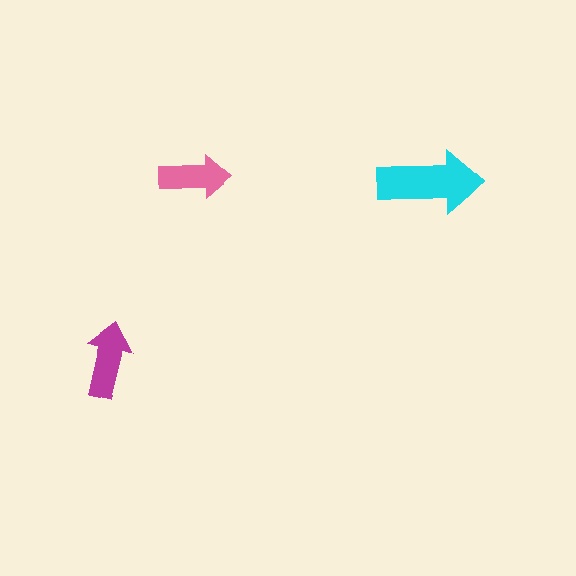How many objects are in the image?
There are 3 objects in the image.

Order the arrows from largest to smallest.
the cyan one, the magenta one, the pink one.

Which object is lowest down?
The magenta arrow is bottommost.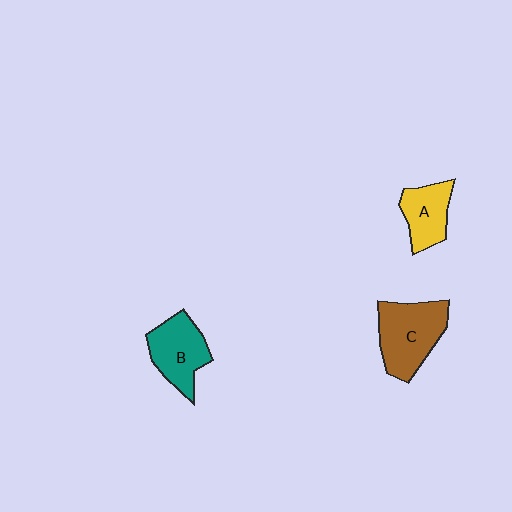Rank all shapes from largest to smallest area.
From largest to smallest: C (brown), B (teal), A (yellow).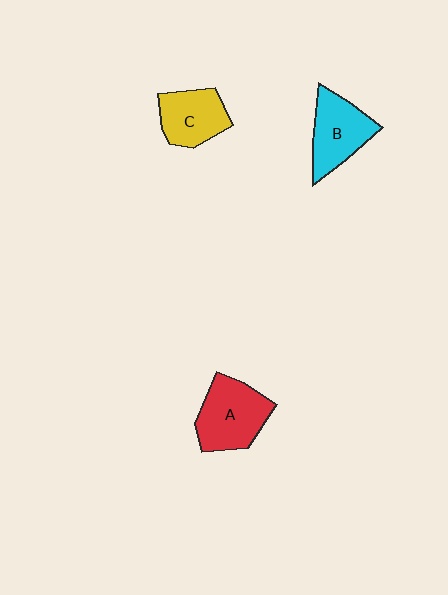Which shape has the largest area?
Shape A (red).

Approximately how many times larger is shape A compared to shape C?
Approximately 1.3 times.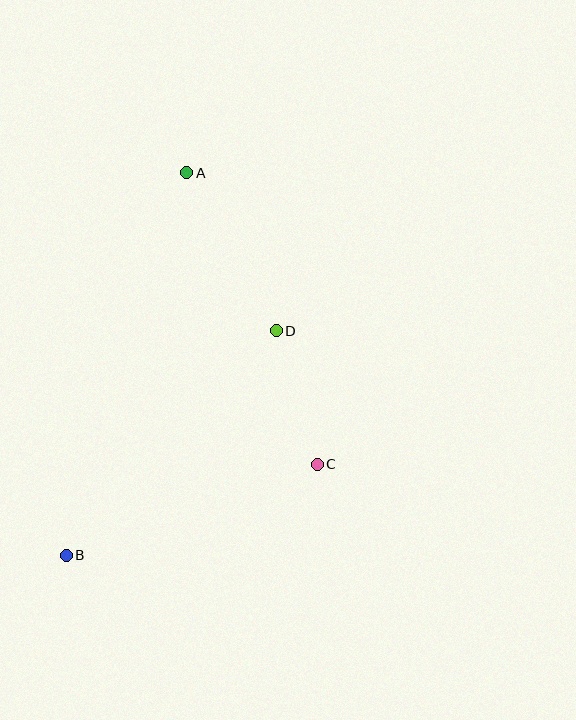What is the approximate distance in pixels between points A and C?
The distance between A and C is approximately 319 pixels.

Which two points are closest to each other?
Points C and D are closest to each other.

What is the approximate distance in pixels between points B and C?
The distance between B and C is approximately 267 pixels.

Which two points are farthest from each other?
Points A and B are farthest from each other.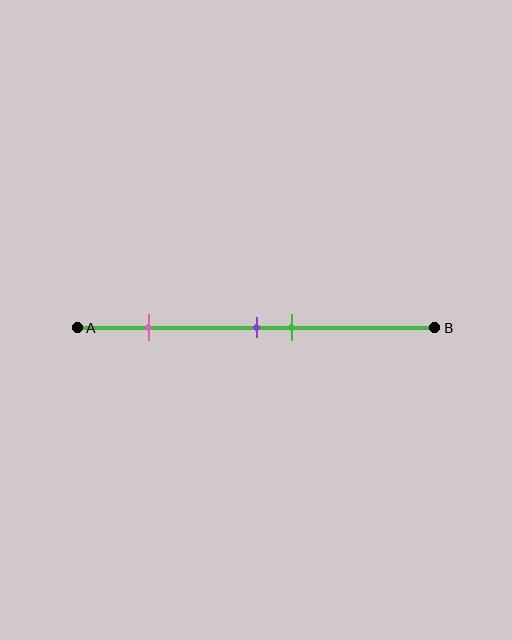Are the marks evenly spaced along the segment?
No, the marks are not evenly spaced.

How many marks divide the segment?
There are 3 marks dividing the segment.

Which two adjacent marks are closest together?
The purple and green marks are the closest adjacent pair.